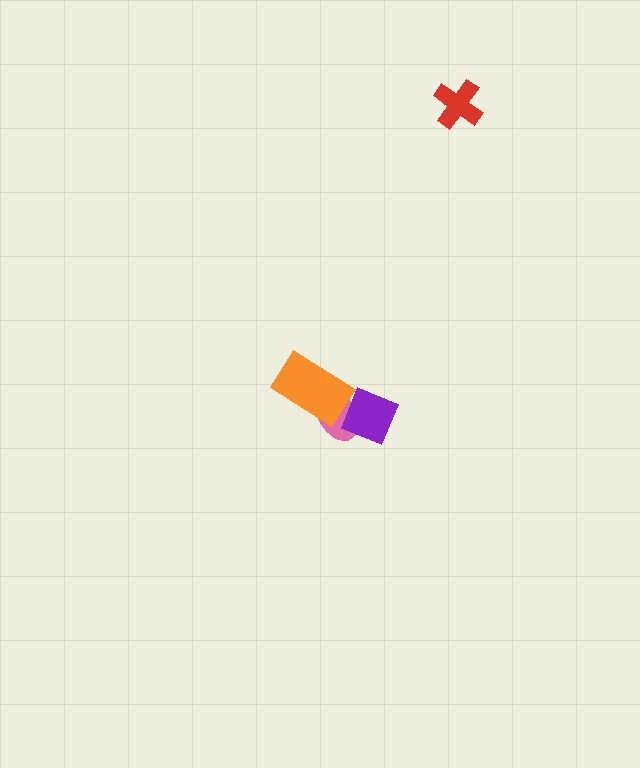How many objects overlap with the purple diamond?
1 object overlaps with the purple diamond.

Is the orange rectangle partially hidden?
No, no other shape covers it.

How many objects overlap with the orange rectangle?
1 object overlaps with the orange rectangle.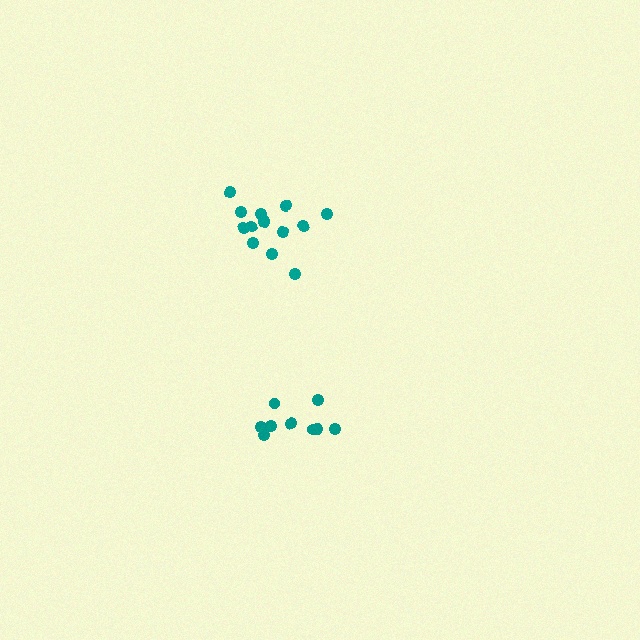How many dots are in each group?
Group 1: 9 dots, Group 2: 14 dots (23 total).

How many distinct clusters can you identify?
There are 2 distinct clusters.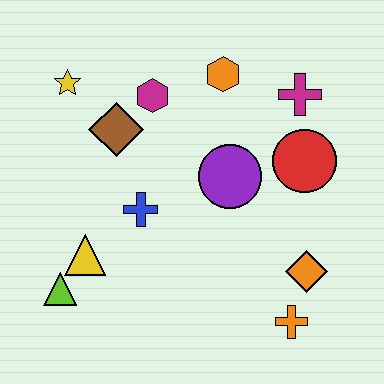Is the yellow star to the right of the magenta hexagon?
No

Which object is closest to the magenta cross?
The red circle is closest to the magenta cross.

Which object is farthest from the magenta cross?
The lime triangle is farthest from the magenta cross.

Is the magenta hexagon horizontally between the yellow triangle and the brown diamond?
No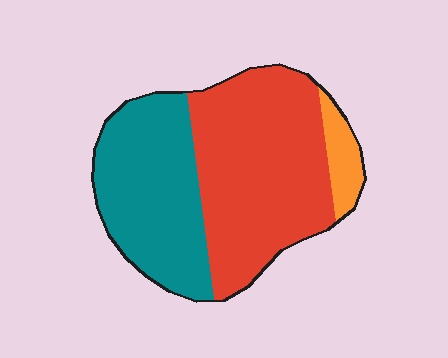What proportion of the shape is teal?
Teal takes up between a third and a half of the shape.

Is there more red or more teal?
Red.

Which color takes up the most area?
Red, at roughly 55%.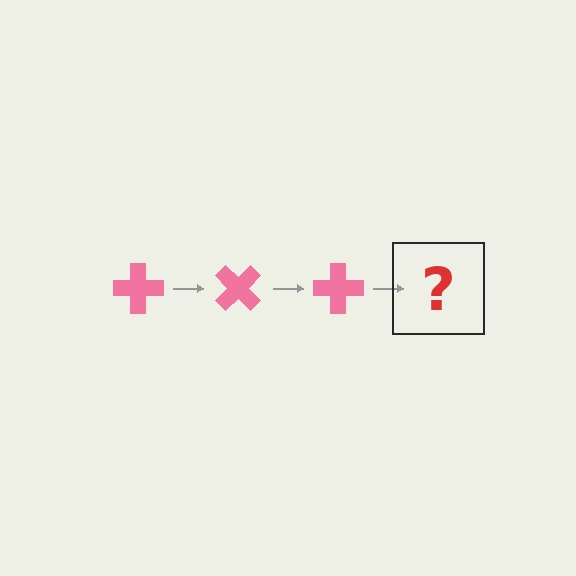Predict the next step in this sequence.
The next step is a pink cross rotated 135 degrees.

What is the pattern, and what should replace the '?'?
The pattern is that the cross rotates 45 degrees each step. The '?' should be a pink cross rotated 135 degrees.